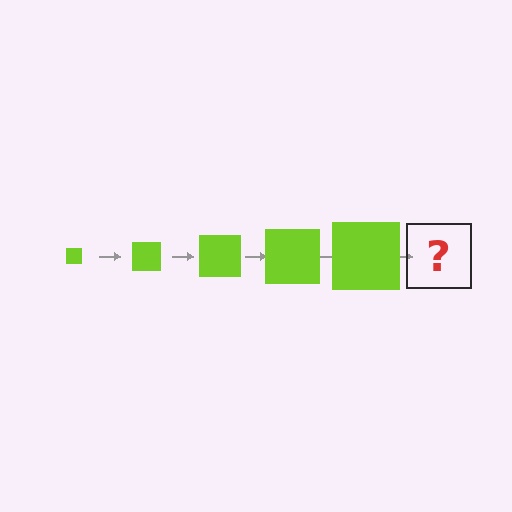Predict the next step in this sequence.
The next step is a lime square, larger than the previous one.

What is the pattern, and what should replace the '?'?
The pattern is that the square gets progressively larger each step. The '?' should be a lime square, larger than the previous one.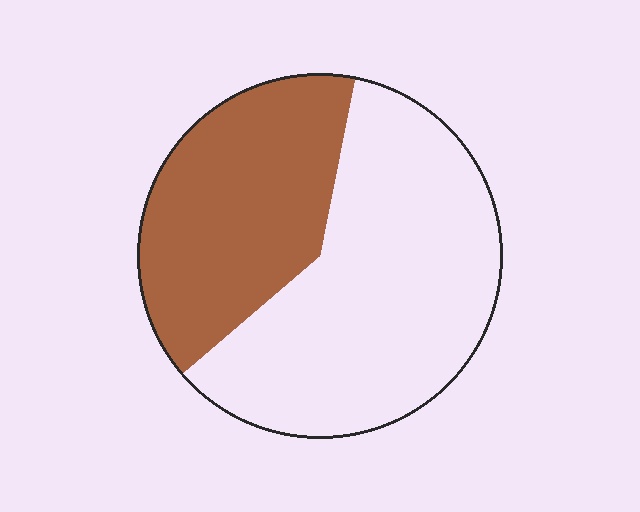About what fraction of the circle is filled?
About two fifths (2/5).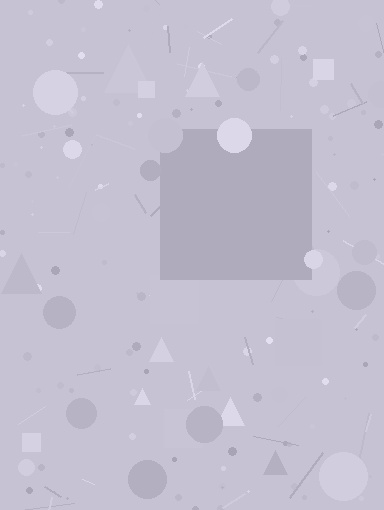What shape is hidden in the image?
A square is hidden in the image.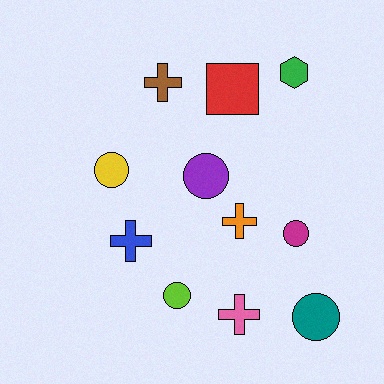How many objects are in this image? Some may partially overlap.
There are 11 objects.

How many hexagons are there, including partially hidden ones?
There is 1 hexagon.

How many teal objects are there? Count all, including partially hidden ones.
There is 1 teal object.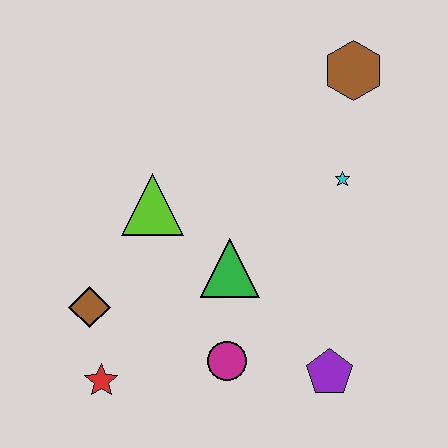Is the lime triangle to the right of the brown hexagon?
No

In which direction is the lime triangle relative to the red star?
The lime triangle is above the red star.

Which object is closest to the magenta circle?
The green triangle is closest to the magenta circle.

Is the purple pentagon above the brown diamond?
No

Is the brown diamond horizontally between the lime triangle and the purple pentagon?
No